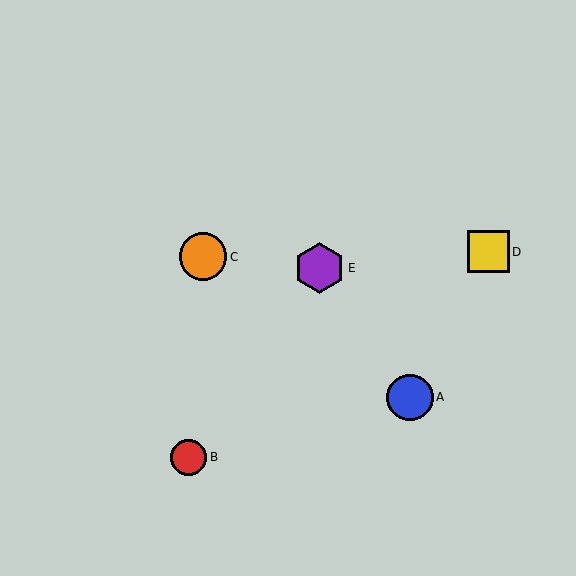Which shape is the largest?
The purple hexagon (labeled E) is the largest.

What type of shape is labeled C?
Shape C is an orange circle.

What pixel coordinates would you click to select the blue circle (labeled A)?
Click at (410, 397) to select the blue circle A.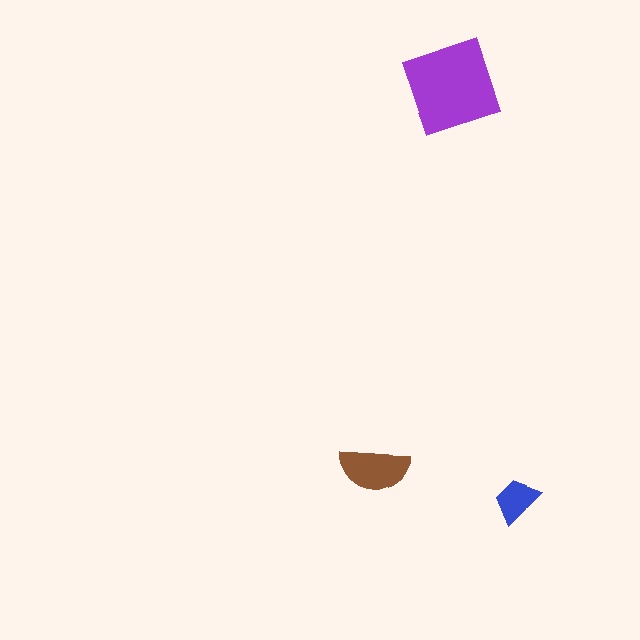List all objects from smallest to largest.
The blue trapezoid, the brown semicircle, the purple diamond.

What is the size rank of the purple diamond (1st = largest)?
1st.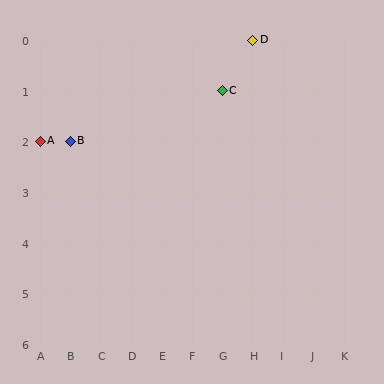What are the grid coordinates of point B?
Point B is at grid coordinates (B, 2).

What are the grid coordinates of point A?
Point A is at grid coordinates (A, 2).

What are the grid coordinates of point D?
Point D is at grid coordinates (H, 0).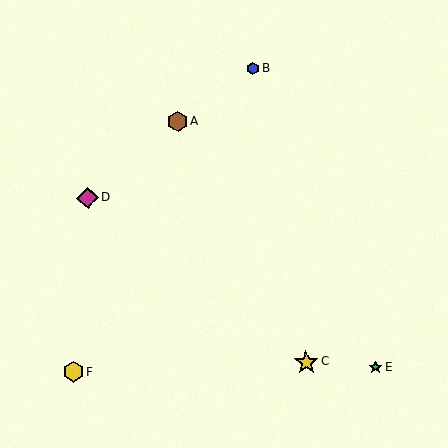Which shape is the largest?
The yellow star (labeled C) is the largest.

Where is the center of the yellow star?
The center of the yellow star is at (306, 362).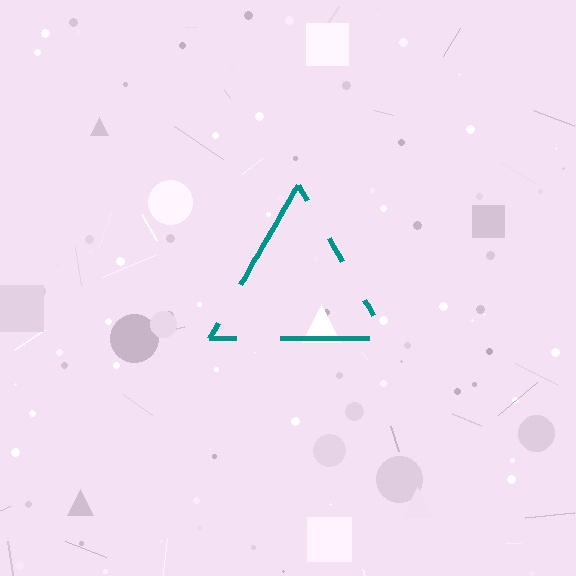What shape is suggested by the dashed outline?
The dashed outline suggests a triangle.